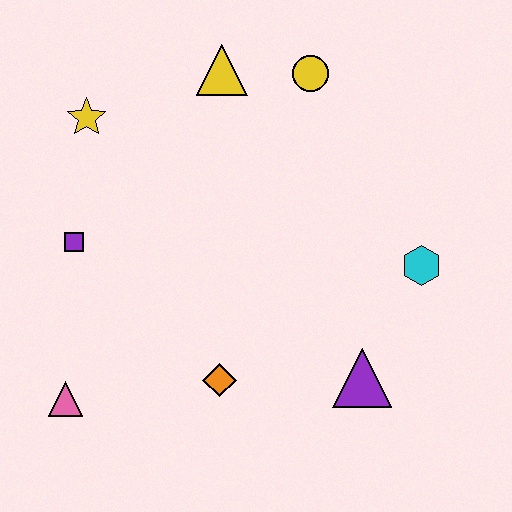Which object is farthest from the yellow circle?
The pink triangle is farthest from the yellow circle.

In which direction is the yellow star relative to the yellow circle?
The yellow star is to the left of the yellow circle.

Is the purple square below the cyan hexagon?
No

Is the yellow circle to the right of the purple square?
Yes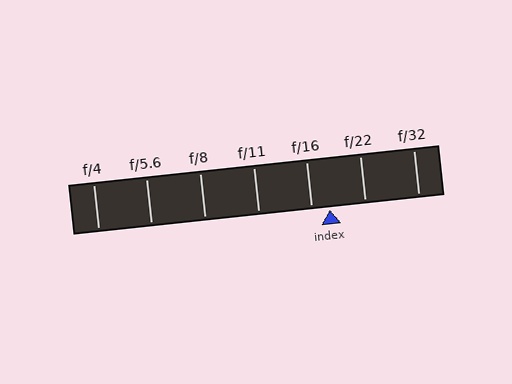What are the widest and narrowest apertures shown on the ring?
The widest aperture shown is f/4 and the narrowest is f/32.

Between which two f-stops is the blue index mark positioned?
The index mark is between f/16 and f/22.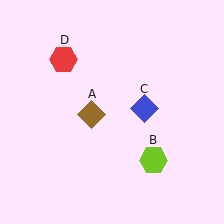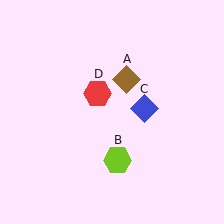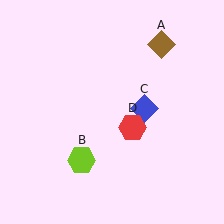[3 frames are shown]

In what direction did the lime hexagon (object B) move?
The lime hexagon (object B) moved left.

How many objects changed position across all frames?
3 objects changed position: brown diamond (object A), lime hexagon (object B), red hexagon (object D).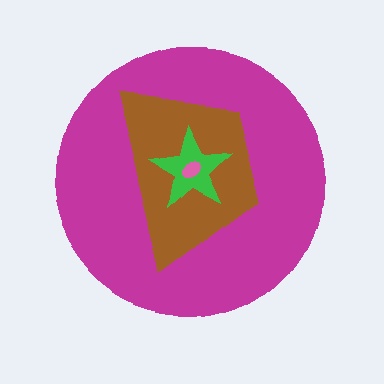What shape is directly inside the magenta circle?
The brown trapezoid.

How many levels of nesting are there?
4.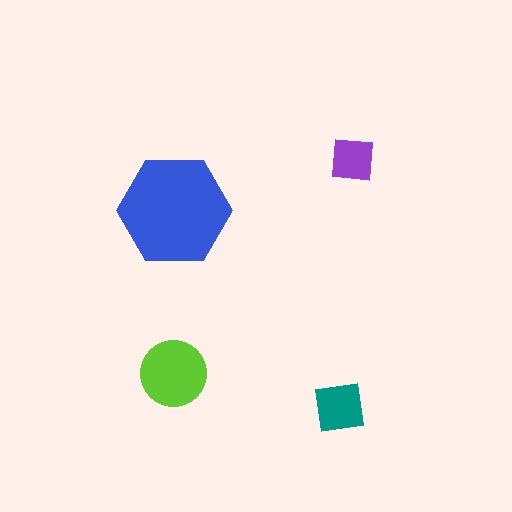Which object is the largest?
The blue hexagon.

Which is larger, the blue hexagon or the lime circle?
The blue hexagon.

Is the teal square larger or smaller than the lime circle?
Smaller.